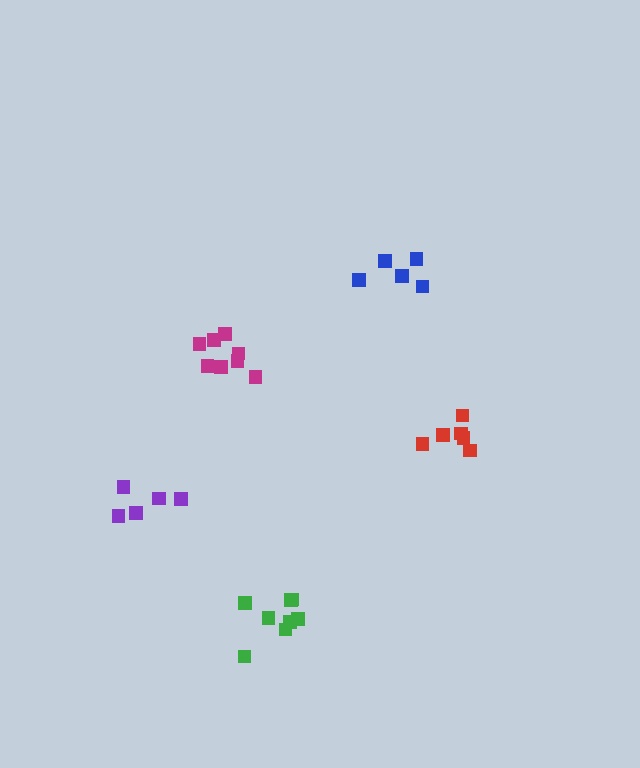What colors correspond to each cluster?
The clusters are colored: blue, green, red, magenta, purple.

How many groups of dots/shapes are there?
There are 5 groups.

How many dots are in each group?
Group 1: 5 dots, Group 2: 8 dots, Group 3: 6 dots, Group 4: 8 dots, Group 5: 5 dots (32 total).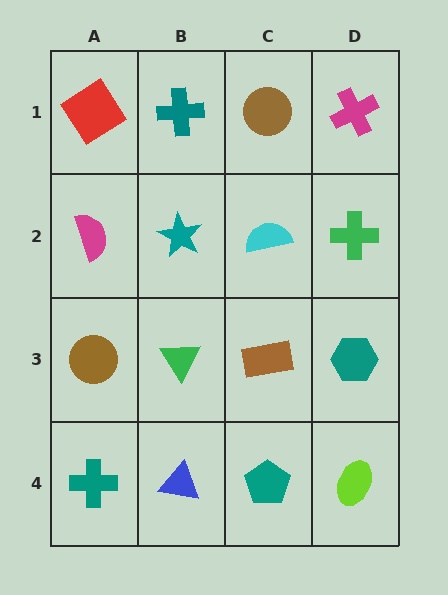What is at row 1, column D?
A magenta cross.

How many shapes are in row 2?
4 shapes.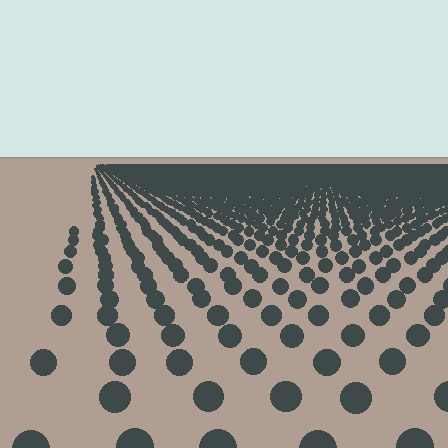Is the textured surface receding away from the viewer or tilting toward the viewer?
The surface is receding away from the viewer. Texture elements get smaller and denser toward the top.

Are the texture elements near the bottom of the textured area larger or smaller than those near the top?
Larger. Near the bottom, elements are closer to the viewer and appear at a bigger on-screen size.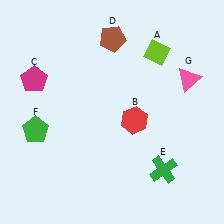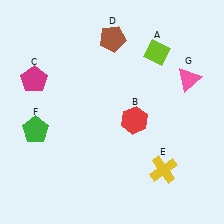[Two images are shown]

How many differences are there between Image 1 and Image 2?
There is 1 difference between the two images.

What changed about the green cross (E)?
In Image 1, E is green. In Image 2, it changed to yellow.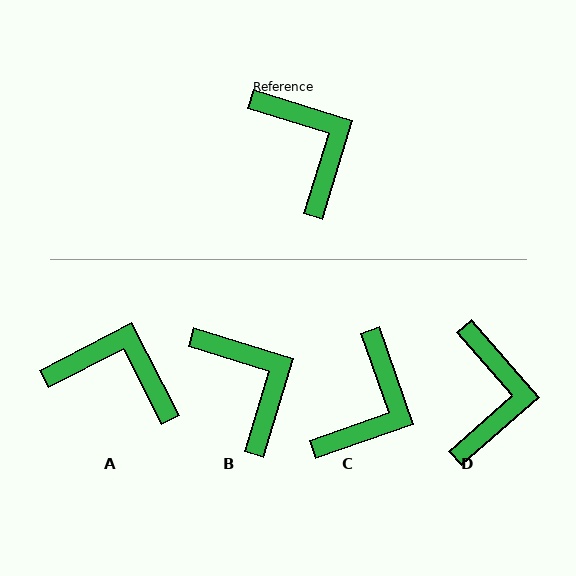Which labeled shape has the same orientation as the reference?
B.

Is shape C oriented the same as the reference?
No, it is off by about 54 degrees.